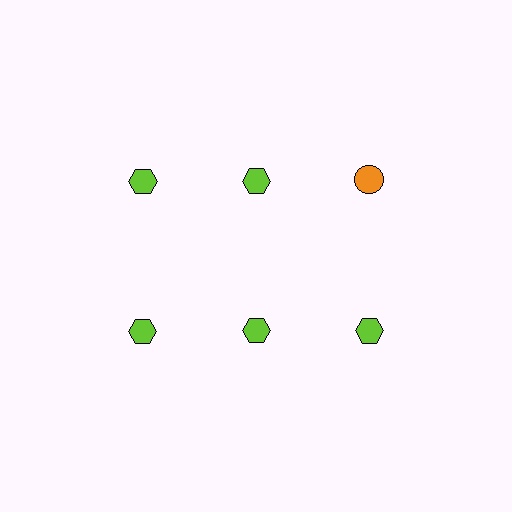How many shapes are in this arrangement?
There are 6 shapes arranged in a grid pattern.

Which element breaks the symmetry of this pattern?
The orange circle in the top row, center column breaks the symmetry. All other shapes are lime hexagons.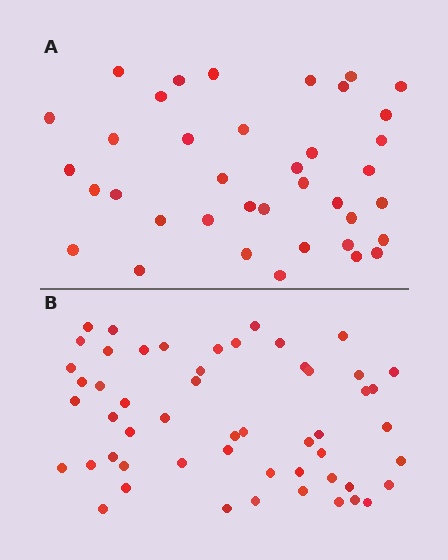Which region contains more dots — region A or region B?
Region B (the bottom region) has more dots.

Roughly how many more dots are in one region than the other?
Region B has approximately 15 more dots than region A.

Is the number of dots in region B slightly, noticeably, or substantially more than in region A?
Region B has noticeably more, but not dramatically so. The ratio is roughly 1.4 to 1.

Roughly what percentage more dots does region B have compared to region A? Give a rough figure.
About 40% more.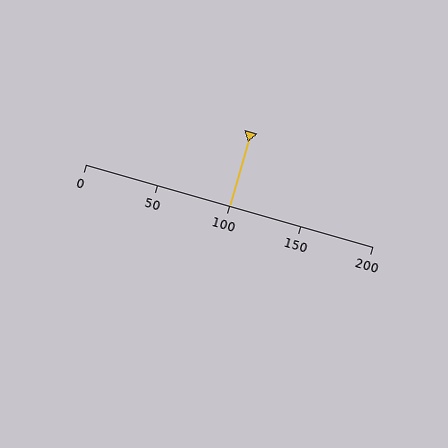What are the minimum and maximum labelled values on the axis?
The axis runs from 0 to 200.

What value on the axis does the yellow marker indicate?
The marker indicates approximately 100.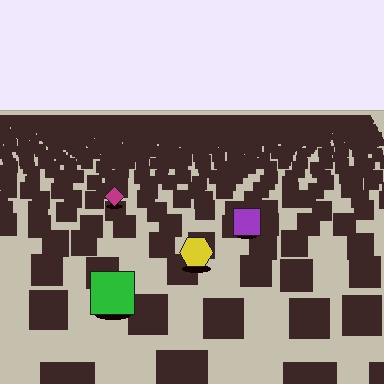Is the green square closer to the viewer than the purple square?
Yes. The green square is closer — you can tell from the texture gradient: the ground texture is coarser near it.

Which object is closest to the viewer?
The green square is closest. The texture marks near it are larger and more spread out.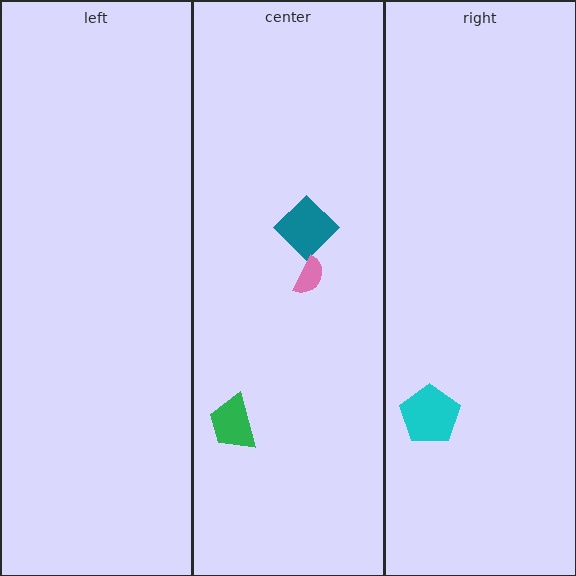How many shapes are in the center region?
3.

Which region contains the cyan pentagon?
The right region.